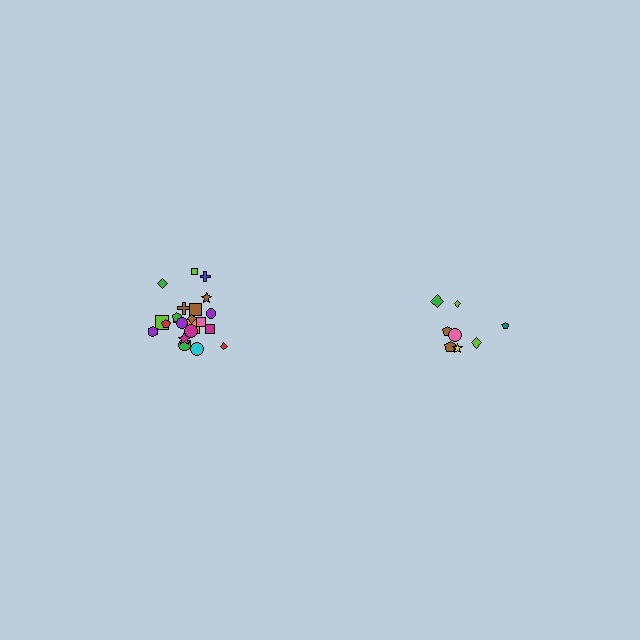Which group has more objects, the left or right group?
The left group.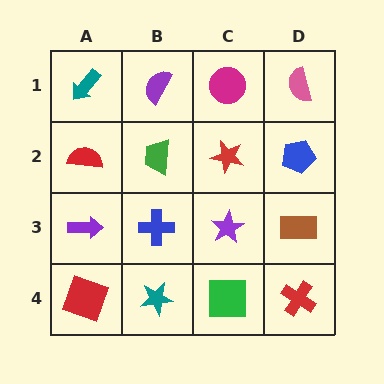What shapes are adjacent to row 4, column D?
A brown rectangle (row 3, column D), a green square (row 4, column C).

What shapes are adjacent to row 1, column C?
A red star (row 2, column C), a purple semicircle (row 1, column B), a pink semicircle (row 1, column D).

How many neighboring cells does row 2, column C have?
4.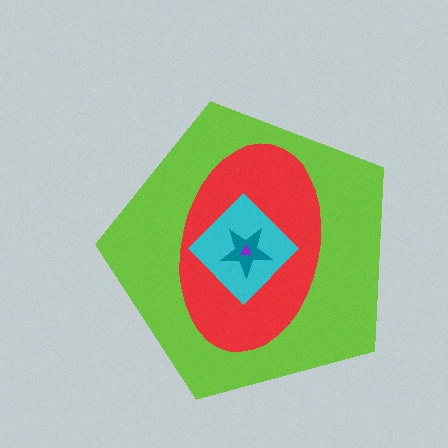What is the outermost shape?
The lime pentagon.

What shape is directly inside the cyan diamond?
The teal star.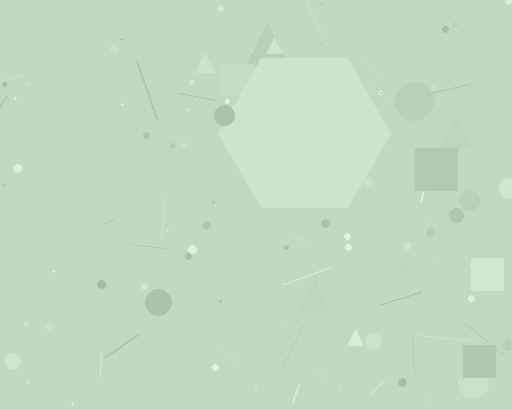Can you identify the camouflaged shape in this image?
The camouflaged shape is a hexagon.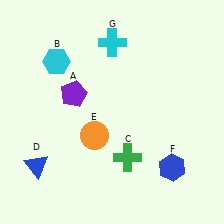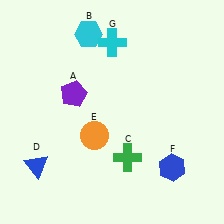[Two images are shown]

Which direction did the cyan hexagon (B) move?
The cyan hexagon (B) moved right.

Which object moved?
The cyan hexagon (B) moved right.